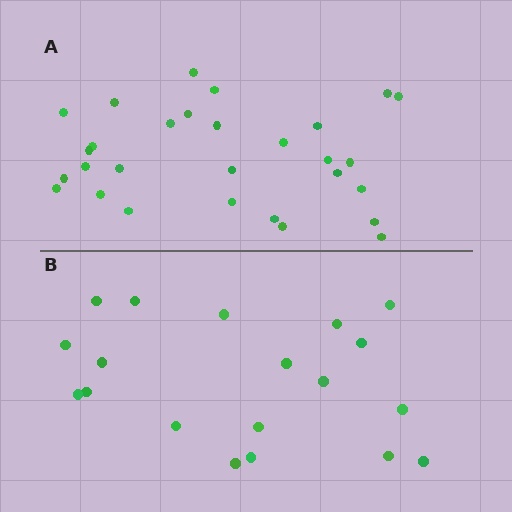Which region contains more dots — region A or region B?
Region A (the top region) has more dots.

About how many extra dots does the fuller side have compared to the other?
Region A has roughly 10 or so more dots than region B.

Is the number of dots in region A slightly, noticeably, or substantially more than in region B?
Region A has substantially more. The ratio is roughly 1.5 to 1.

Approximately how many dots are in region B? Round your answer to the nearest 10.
About 20 dots. (The exact count is 19, which rounds to 20.)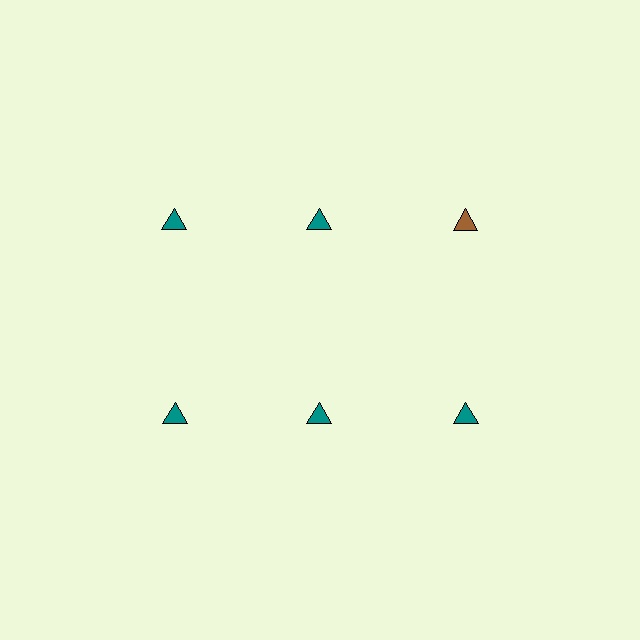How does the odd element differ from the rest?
It has a different color: brown instead of teal.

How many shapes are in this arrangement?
There are 6 shapes arranged in a grid pattern.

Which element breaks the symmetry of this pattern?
The brown triangle in the top row, center column breaks the symmetry. All other shapes are teal triangles.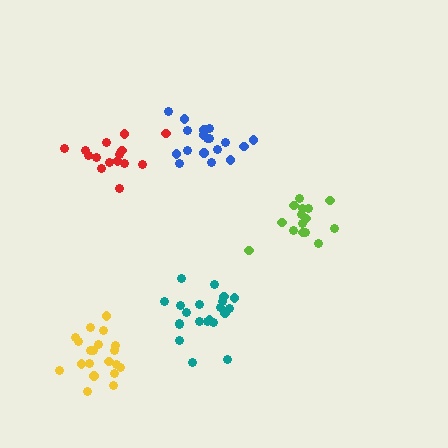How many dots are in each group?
Group 1: 21 dots, Group 2: 16 dots, Group 3: 18 dots, Group 4: 20 dots, Group 5: 15 dots (90 total).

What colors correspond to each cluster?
The clusters are colored: teal, red, blue, yellow, lime.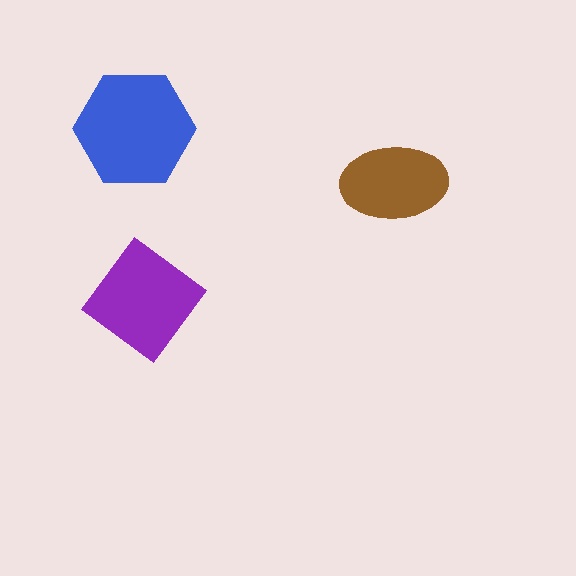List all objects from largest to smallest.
The blue hexagon, the purple diamond, the brown ellipse.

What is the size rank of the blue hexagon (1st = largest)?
1st.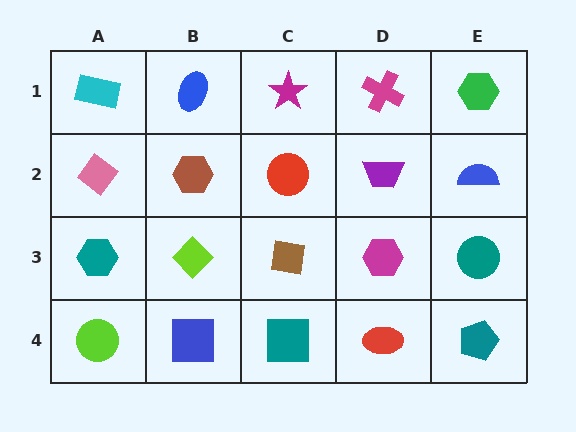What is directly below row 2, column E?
A teal circle.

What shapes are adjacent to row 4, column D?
A magenta hexagon (row 3, column D), a teal square (row 4, column C), a teal pentagon (row 4, column E).